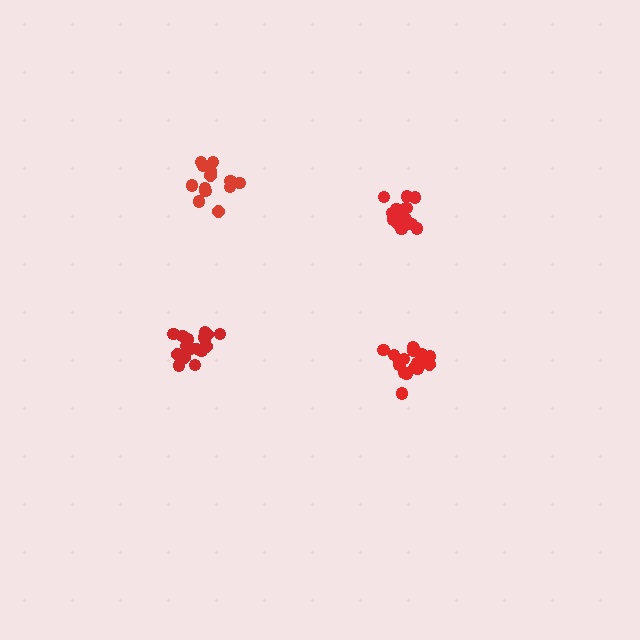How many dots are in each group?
Group 1: 18 dots, Group 2: 14 dots, Group 3: 17 dots, Group 4: 13 dots (62 total).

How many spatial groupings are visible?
There are 4 spatial groupings.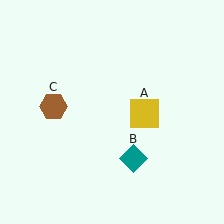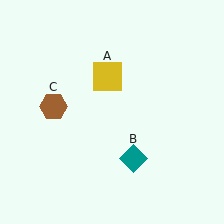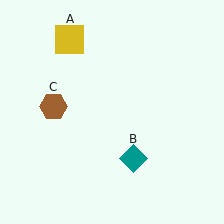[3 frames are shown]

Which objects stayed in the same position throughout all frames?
Teal diamond (object B) and brown hexagon (object C) remained stationary.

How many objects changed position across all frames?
1 object changed position: yellow square (object A).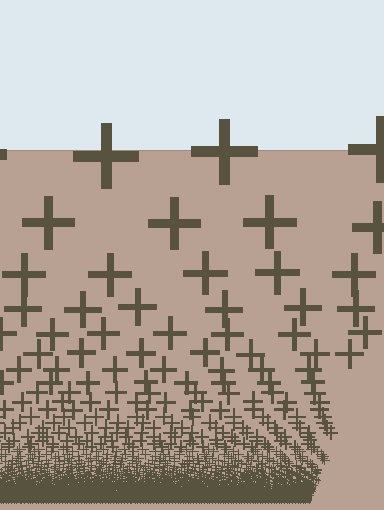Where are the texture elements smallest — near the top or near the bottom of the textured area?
Near the bottom.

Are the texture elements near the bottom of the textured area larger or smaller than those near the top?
Smaller. The gradient is inverted — elements near the bottom are smaller and denser.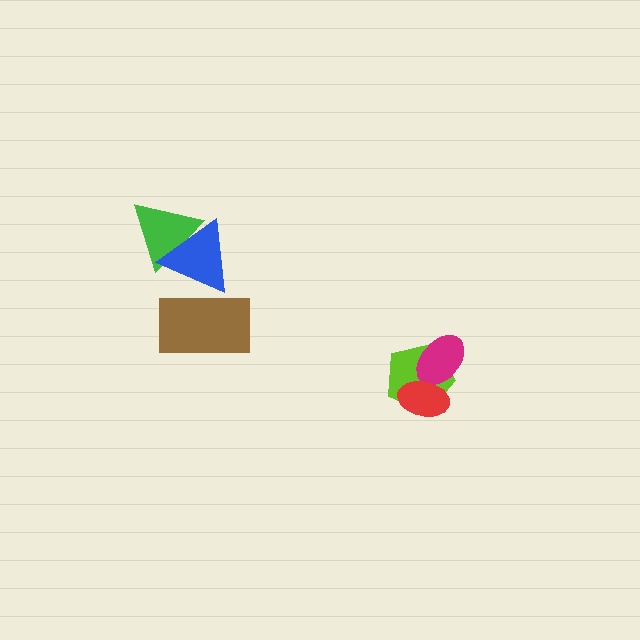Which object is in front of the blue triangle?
The brown rectangle is in front of the blue triangle.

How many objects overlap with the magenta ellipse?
2 objects overlap with the magenta ellipse.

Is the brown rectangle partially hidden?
No, no other shape covers it.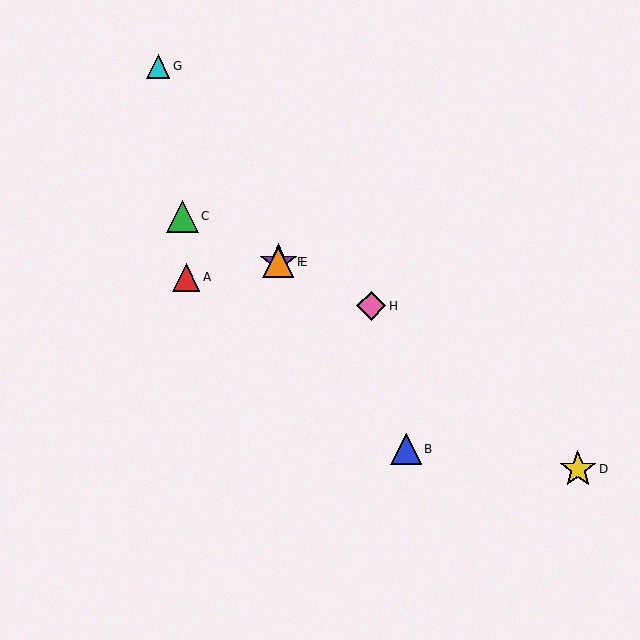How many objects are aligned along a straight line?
4 objects (C, E, F, H) are aligned along a straight line.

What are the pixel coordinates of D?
Object D is at (578, 469).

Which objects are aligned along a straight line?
Objects C, E, F, H are aligned along a straight line.